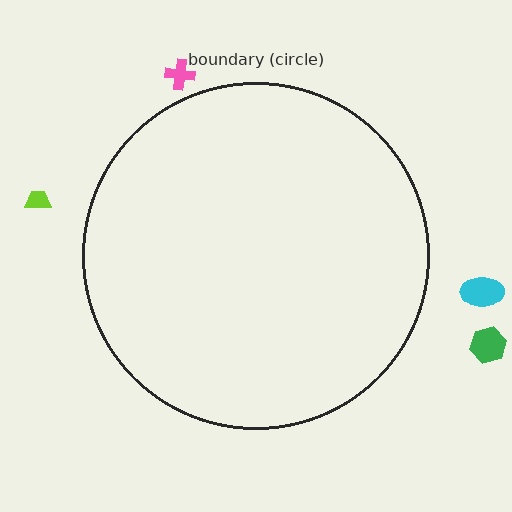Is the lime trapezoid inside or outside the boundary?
Outside.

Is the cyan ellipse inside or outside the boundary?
Outside.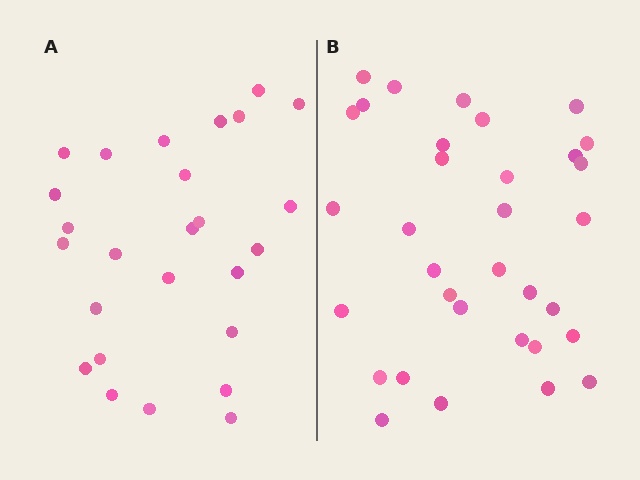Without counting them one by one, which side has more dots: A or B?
Region B (the right region) has more dots.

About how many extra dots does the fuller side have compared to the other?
Region B has roughly 8 or so more dots than region A.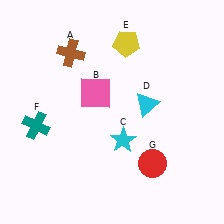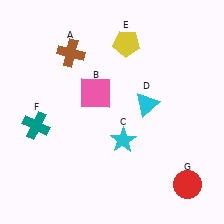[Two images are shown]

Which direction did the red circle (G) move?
The red circle (G) moved right.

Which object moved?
The red circle (G) moved right.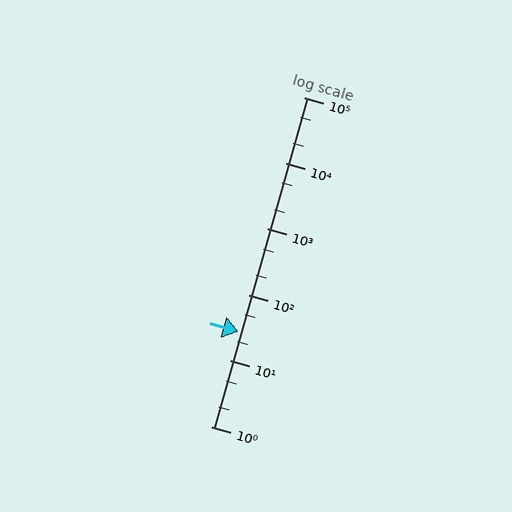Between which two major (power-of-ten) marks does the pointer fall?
The pointer is between 10 and 100.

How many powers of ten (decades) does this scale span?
The scale spans 5 decades, from 1 to 100000.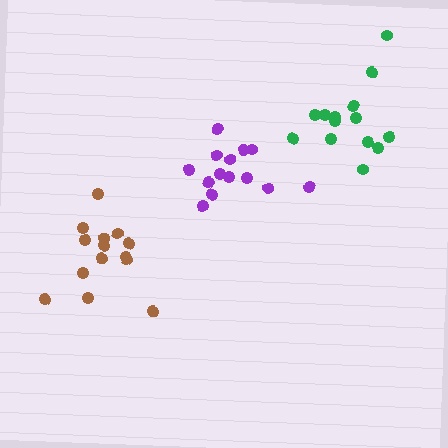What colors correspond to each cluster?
The clusters are colored: brown, green, purple.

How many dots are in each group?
Group 1: 14 dots, Group 2: 14 dots, Group 3: 14 dots (42 total).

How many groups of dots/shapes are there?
There are 3 groups.